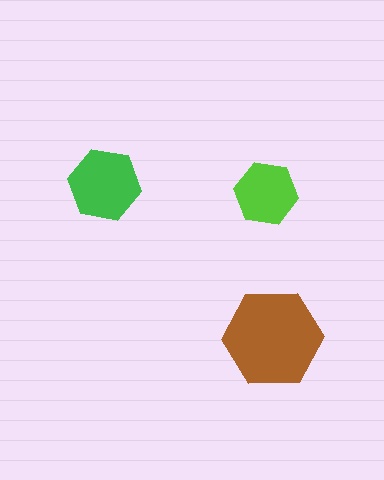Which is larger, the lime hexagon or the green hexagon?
The green one.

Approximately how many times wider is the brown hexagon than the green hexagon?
About 1.5 times wider.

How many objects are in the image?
There are 3 objects in the image.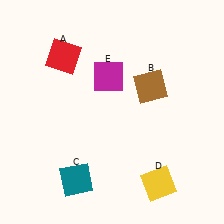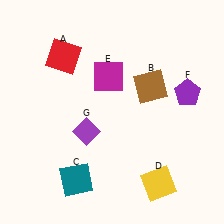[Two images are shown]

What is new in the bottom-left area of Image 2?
A purple diamond (G) was added in the bottom-left area of Image 2.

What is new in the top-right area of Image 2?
A purple pentagon (F) was added in the top-right area of Image 2.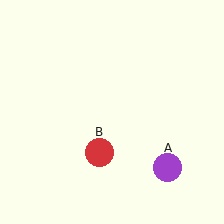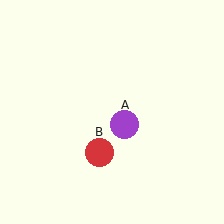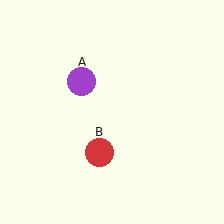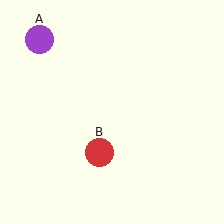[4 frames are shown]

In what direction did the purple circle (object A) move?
The purple circle (object A) moved up and to the left.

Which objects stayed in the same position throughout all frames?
Red circle (object B) remained stationary.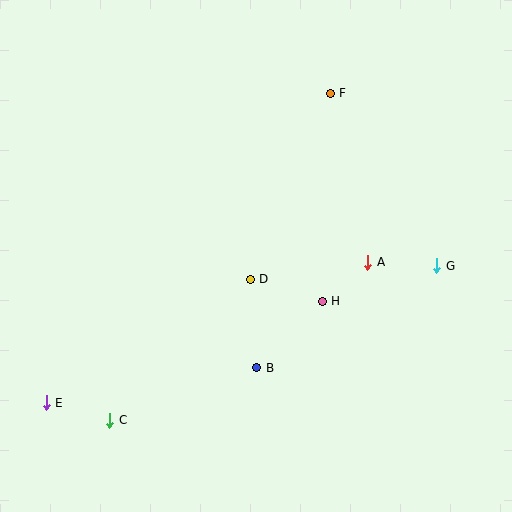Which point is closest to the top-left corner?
Point F is closest to the top-left corner.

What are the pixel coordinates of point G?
Point G is at (437, 266).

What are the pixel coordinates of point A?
Point A is at (368, 262).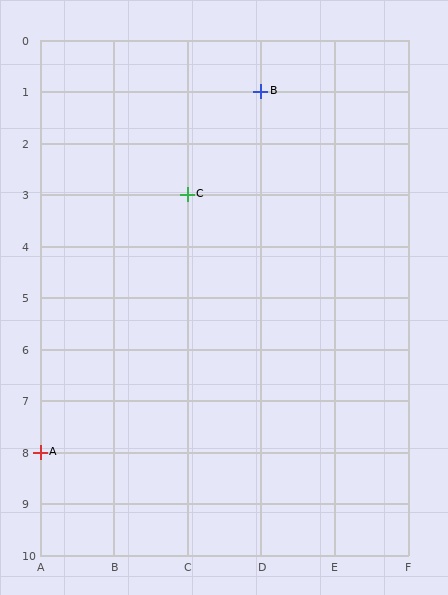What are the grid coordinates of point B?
Point B is at grid coordinates (D, 1).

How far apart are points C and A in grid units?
Points C and A are 2 columns and 5 rows apart (about 5.4 grid units diagonally).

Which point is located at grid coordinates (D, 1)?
Point B is at (D, 1).